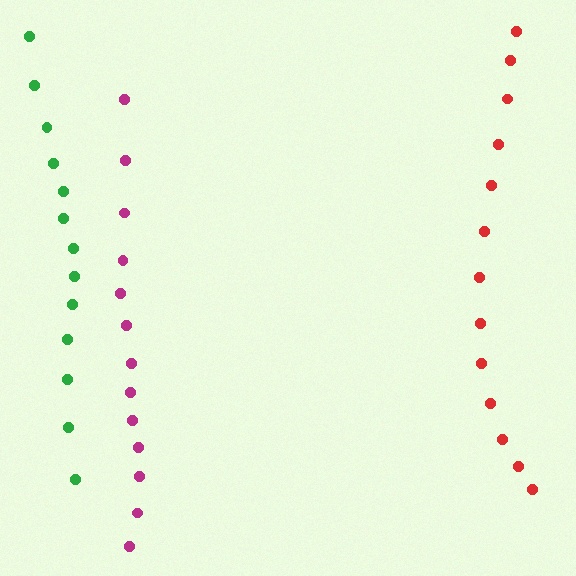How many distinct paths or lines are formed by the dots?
There are 3 distinct paths.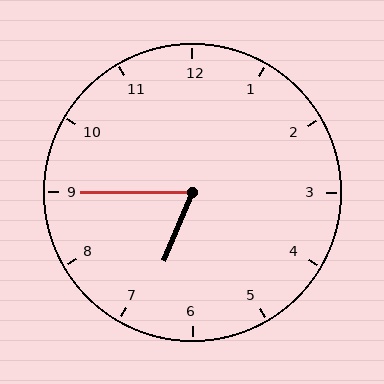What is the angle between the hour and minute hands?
Approximately 68 degrees.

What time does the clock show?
6:45.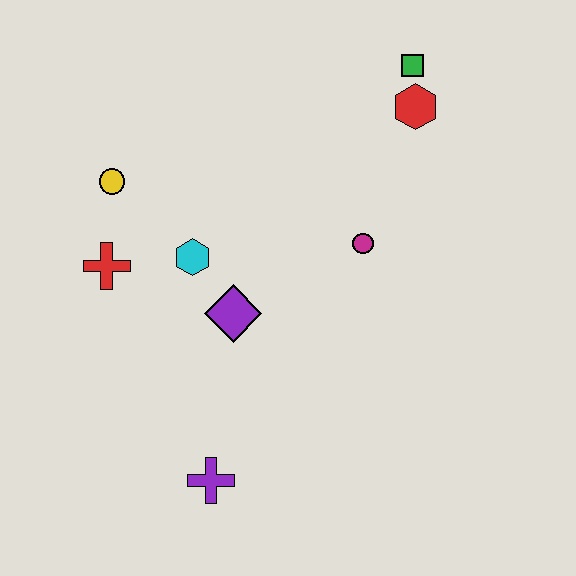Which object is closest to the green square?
The red hexagon is closest to the green square.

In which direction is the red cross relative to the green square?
The red cross is to the left of the green square.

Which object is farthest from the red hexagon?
The purple cross is farthest from the red hexagon.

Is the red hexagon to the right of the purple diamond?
Yes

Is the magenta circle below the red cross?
No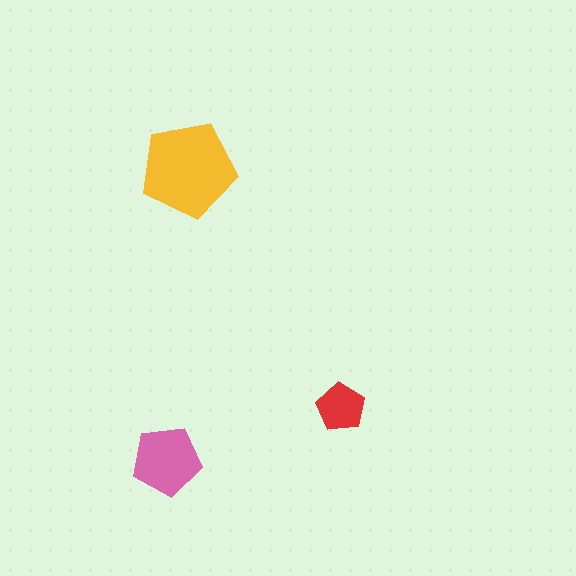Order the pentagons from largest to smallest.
the yellow one, the pink one, the red one.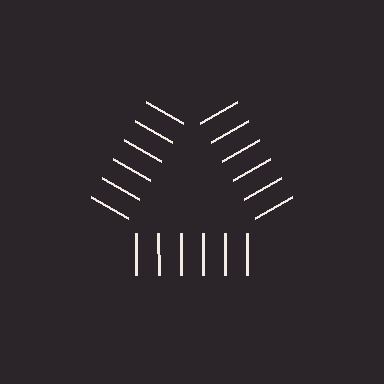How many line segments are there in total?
18 — 6 along each of the 3 edges.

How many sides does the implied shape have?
3 sides — the line-ends trace a triangle.